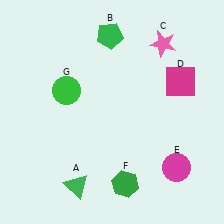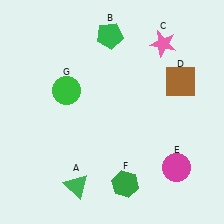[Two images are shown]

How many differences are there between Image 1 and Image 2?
There is 1 difference between the two images.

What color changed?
The square (D) changed from magenta in Image 1 to brown in Image 2.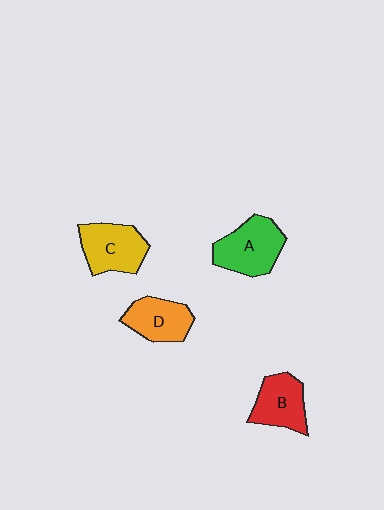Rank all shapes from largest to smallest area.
From largest to smallest: A (green), C (yellow), B (red), D (orange).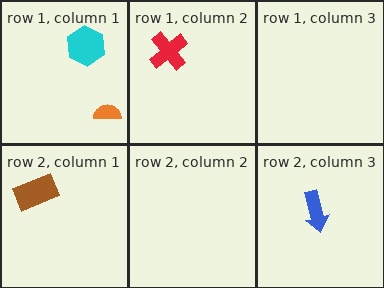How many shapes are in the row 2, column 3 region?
1.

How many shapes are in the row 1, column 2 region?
1.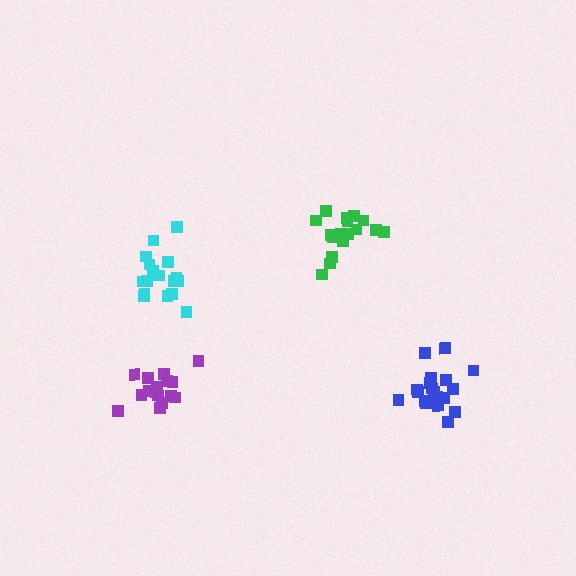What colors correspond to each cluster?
The clusters are colored: purple, cyan, green, blue.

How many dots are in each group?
Group 1: 16 dots, Group 2: 18 dots, Group 3: 18 dots, Group 4: 19 dots (71 total).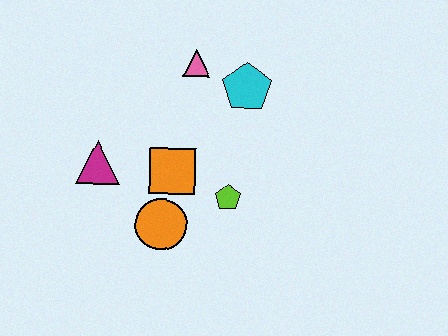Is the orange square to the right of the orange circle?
Yes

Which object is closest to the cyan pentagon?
The pink triangle is closest to the cyan pentagon.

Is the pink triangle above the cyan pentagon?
Yes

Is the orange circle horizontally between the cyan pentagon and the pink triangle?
No